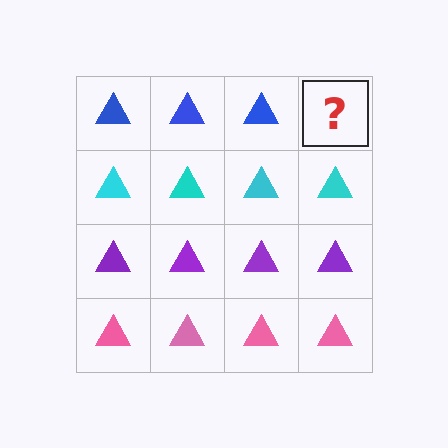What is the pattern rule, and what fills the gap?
The rule is that each row has a consistent color. The gap should be filled with a blue triangle.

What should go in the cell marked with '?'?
The missing cell should contain a blue triangle.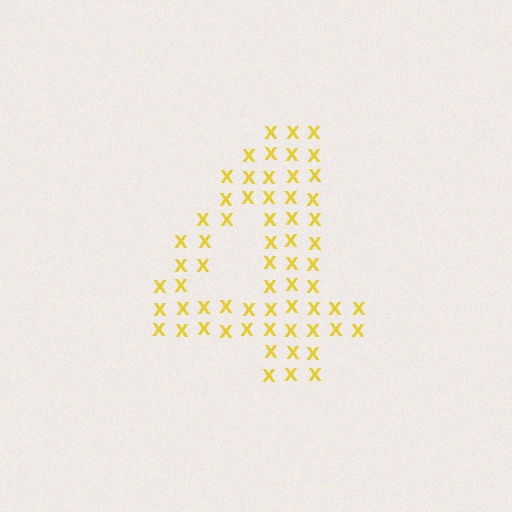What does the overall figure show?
The overall figure shows the digit 4.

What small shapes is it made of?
It is made of small letter X's.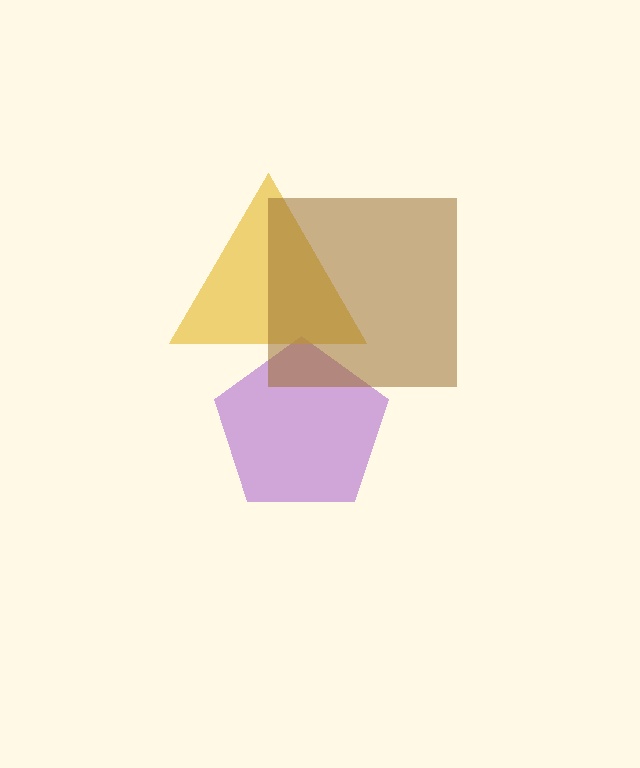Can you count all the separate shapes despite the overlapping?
Yes, there are 3 separate shapes.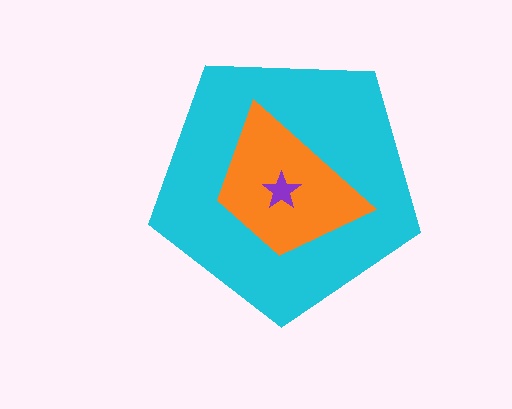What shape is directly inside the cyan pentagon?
The orange trapezoid.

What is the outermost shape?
The cyan pentagon.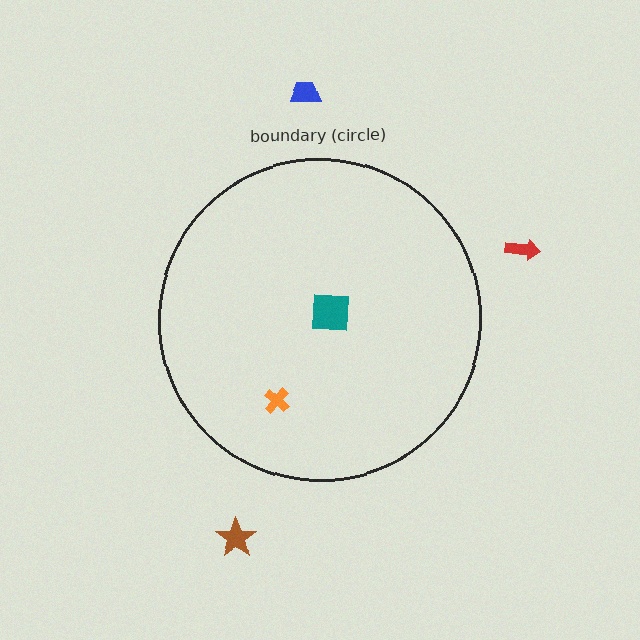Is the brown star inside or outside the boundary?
Outside.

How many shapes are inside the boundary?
2 inside, 3 outside.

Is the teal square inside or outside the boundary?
Inside.